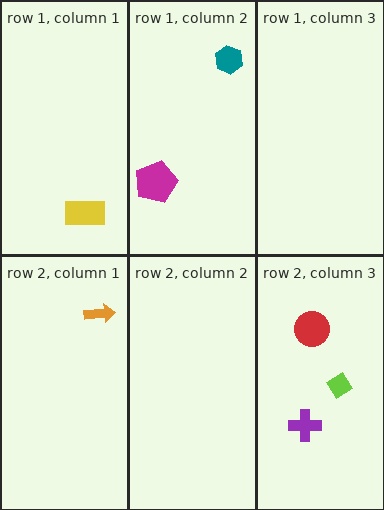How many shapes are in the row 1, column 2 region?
2.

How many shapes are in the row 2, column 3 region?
3.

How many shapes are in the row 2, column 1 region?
1.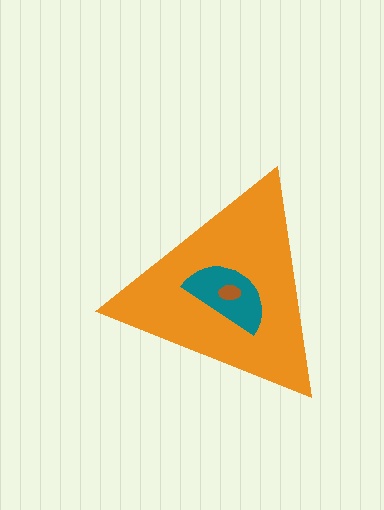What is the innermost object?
The brown ellipse.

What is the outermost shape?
The orange triangle.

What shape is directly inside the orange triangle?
The teal semicircle.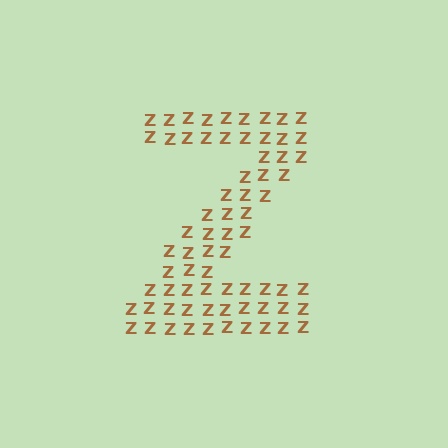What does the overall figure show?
The overall figure shows the letter Z.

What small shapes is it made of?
It is made of small letter Z's.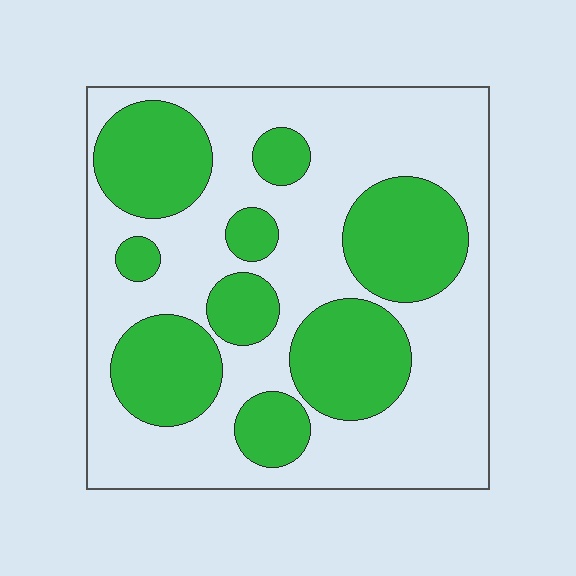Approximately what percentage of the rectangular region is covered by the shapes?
Approximately 40%.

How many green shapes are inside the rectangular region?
9.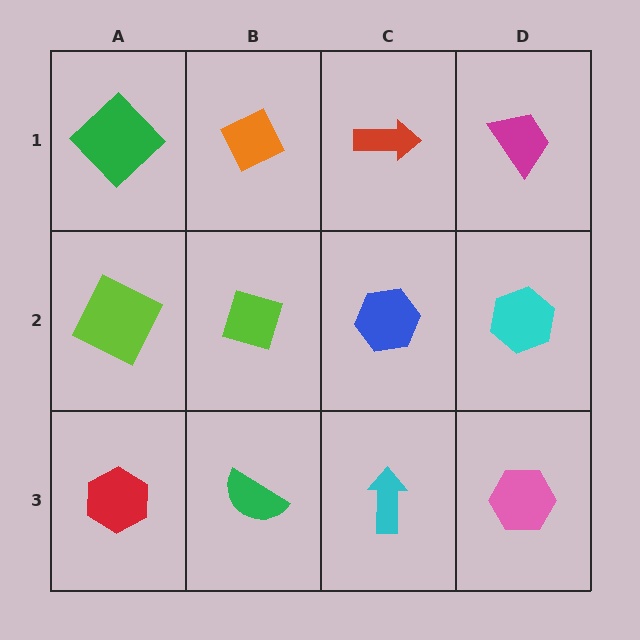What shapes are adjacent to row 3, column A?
A lime square (row 2, column A), a green semicircle (row 3, column B).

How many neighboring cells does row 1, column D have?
2.